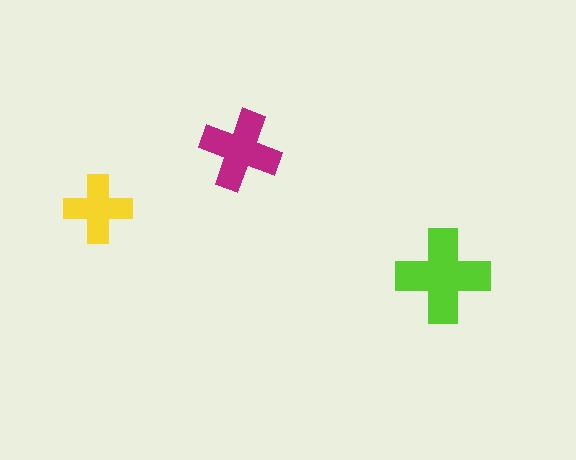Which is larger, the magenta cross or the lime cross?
The lime one.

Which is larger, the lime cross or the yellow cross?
The lime one.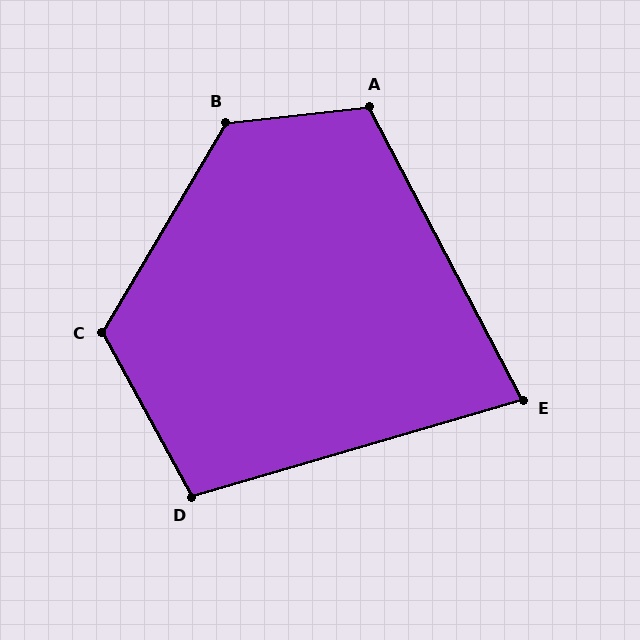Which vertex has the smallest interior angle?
E, at approximately 79 degrees.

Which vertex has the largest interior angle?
B, at approximately 127 degrees.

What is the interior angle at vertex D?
Approximately 103 degrees (obtuse).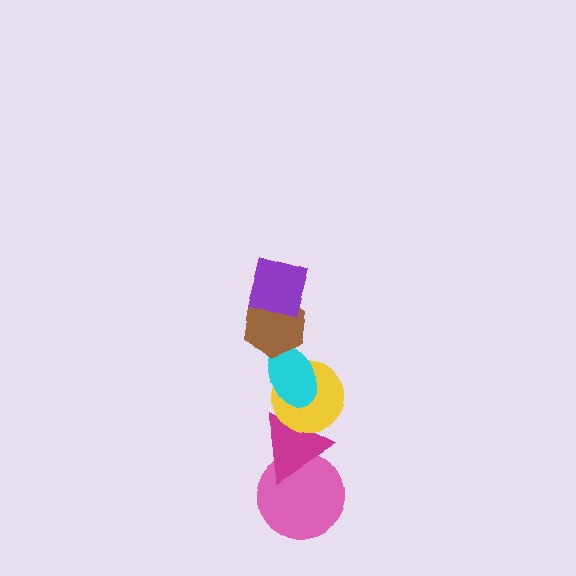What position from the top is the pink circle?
The pink circle is 6th from the top.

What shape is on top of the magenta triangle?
The yellow circle is on top of the magenta triangle.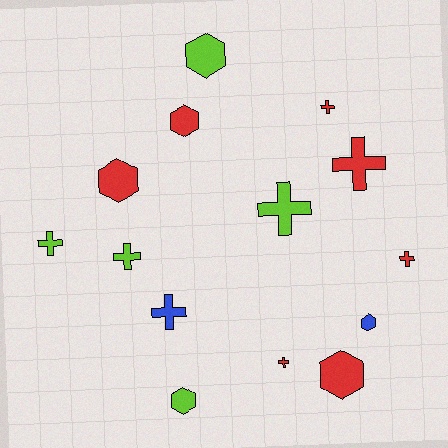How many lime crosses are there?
There are 3 lime crosses.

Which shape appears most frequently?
Cross, with 8 objects.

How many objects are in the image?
There are 14 objects.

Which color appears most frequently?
Red, with 7 objects.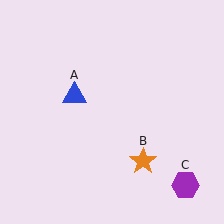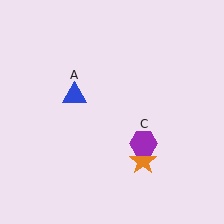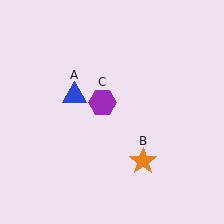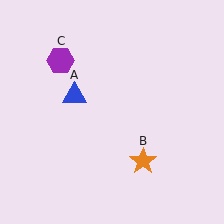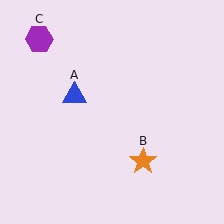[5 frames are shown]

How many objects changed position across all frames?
1 object changed position: purple hexagon (object C).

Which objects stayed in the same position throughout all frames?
Blue triangle (object A) and orange star (object B) remained stationary.